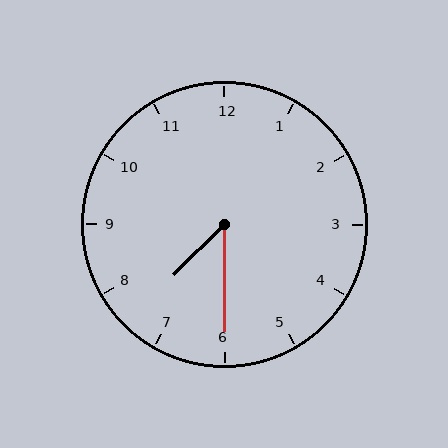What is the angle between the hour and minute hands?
Approximately 45 degrees.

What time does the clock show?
7:30.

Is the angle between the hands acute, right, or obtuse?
It is acute.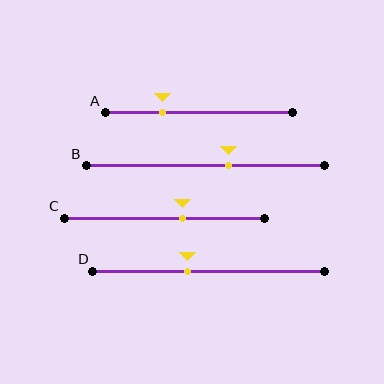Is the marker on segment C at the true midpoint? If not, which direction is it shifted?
No, the marker on segment C is shifted to the right by about 9% of the segment length.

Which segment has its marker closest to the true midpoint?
Segment C has its marker closest to the true midpoint.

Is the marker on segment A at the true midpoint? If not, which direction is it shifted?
No, the marker on segment A is shifted to the left by about 19% of the segment length.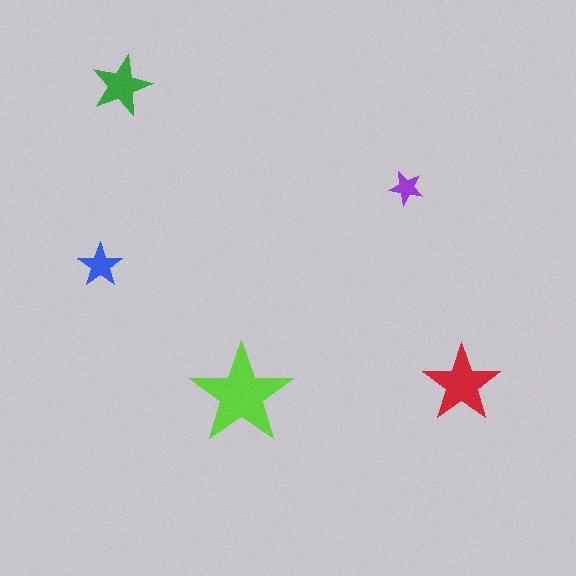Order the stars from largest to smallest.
the lime one, the red one, the green one, the blue one, the purple one.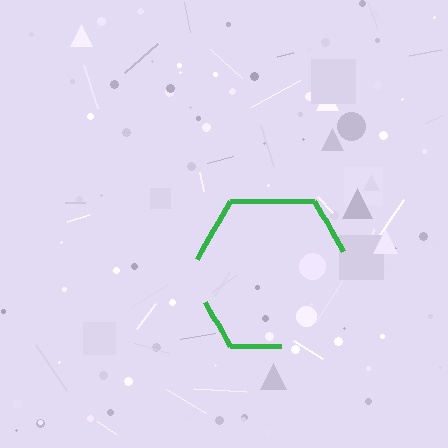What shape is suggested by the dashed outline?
The dashed outline suggests a hexagon.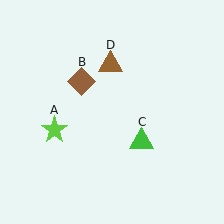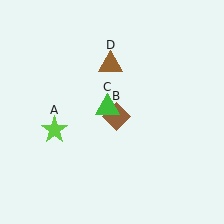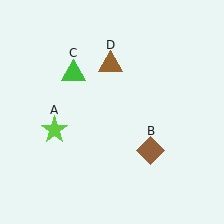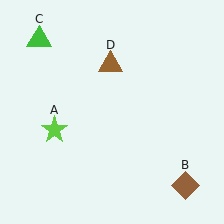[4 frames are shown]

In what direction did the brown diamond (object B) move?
The brown diamond (object B) moved down and to the right.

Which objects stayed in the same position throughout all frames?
Lime star (object A) and brown triangle (object D) remained stationary.